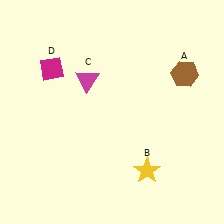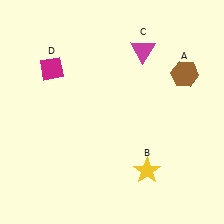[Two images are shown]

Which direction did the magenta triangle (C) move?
The magenta triangle (C) moved right.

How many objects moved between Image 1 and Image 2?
1 object moved between the two images.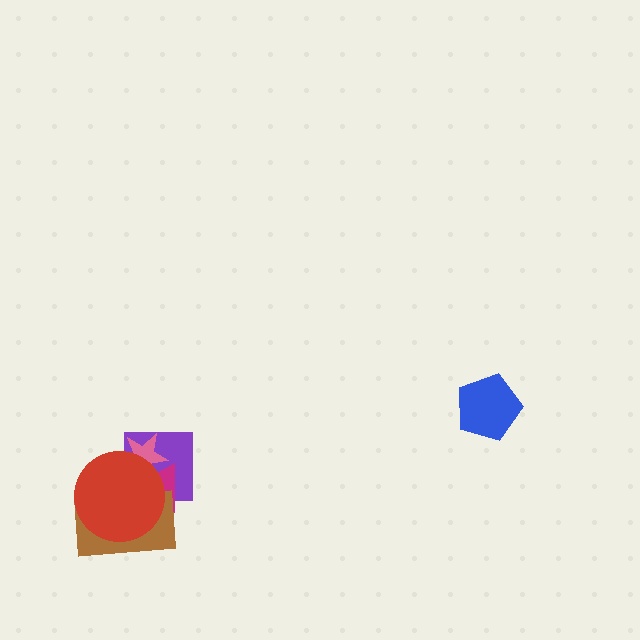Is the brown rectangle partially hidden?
Yes, it is partially covered by another shape.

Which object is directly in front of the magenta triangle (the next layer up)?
The brown rectangle is directly in front of the magenta triangle.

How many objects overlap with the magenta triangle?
4 objects overlap with the magenta triangle.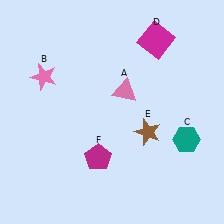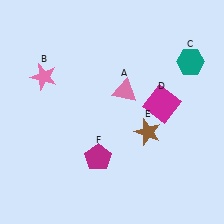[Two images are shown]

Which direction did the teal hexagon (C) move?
The teal hexagon (C) moved up.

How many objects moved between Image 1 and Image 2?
2 objects moved between the two images.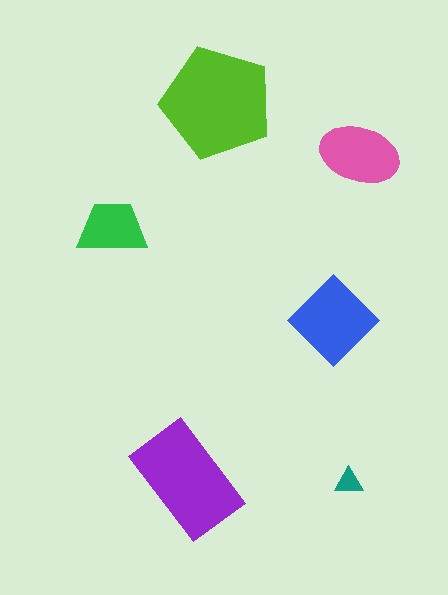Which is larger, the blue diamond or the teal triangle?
The blue diamond.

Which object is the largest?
The lime pentagon.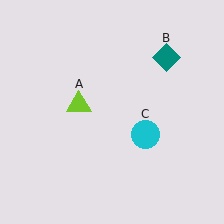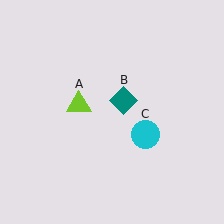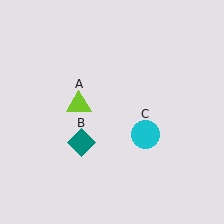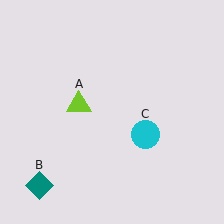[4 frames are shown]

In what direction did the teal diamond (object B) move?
The teal diamond (object B) moved down and to the left.